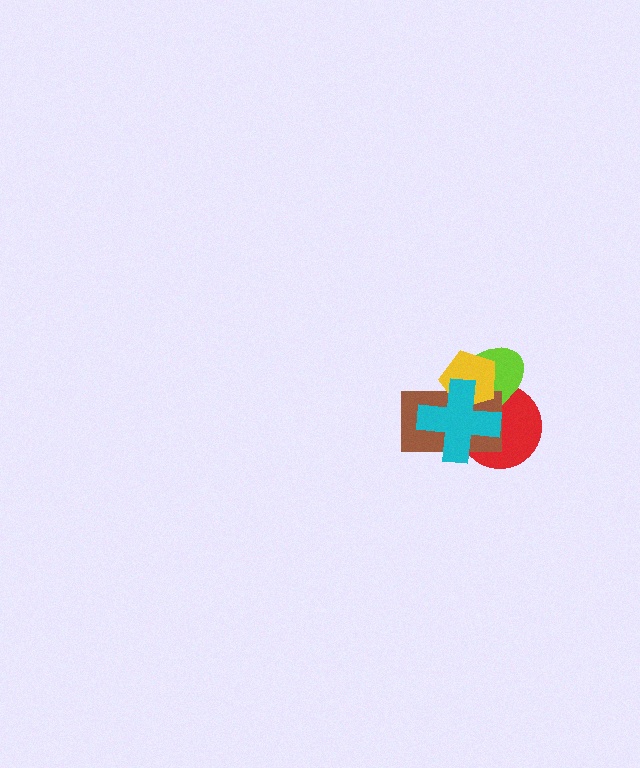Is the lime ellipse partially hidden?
Yes, it is partially covered by another shape.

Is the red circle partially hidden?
Yes, it is partially covered by another shape.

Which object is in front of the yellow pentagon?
The cyan cross is in front of the yellow pentagon.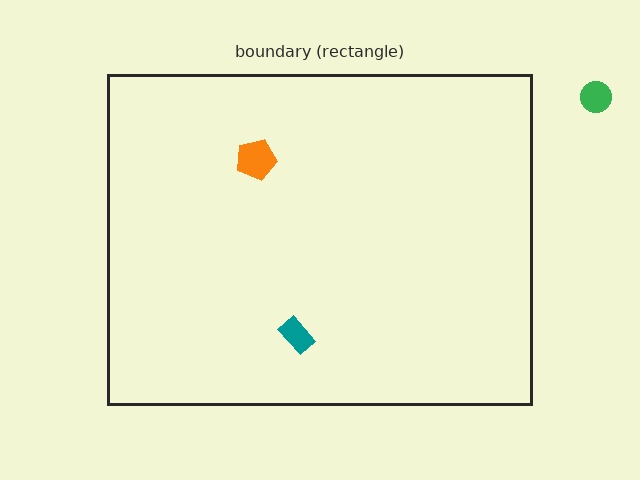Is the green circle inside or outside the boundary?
Outside.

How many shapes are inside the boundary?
2 inside, 1 outside.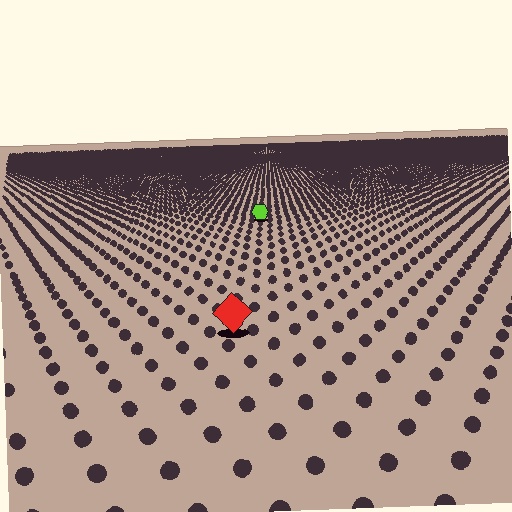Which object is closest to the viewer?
The red diamond is closest. The texture marks near it are larger and more spread out.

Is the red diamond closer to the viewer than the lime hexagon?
Yes. The red diamond is closer — you can tell from the texture gradient: the ground texture is coarser near it.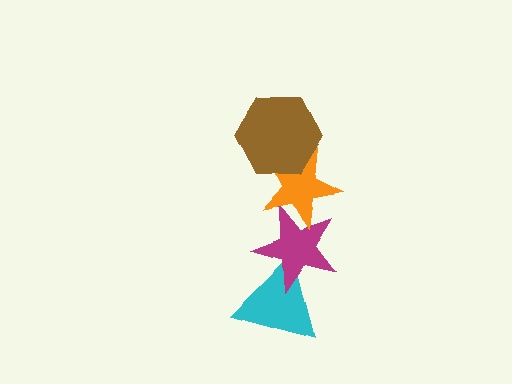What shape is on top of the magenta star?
The orange star is on top of the magenta star.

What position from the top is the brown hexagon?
The brown hexagon is 1st from the top.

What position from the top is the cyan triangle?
The cyan triangle is 4th from the top.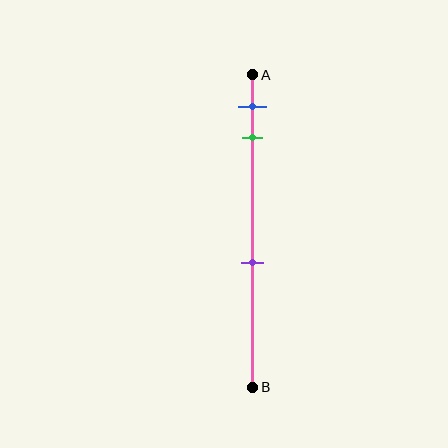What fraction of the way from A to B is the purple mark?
The purple mark is approximately 60% (0.6) of the way from A to B.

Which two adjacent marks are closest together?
The blue and green marks are the closest adjacent pair.